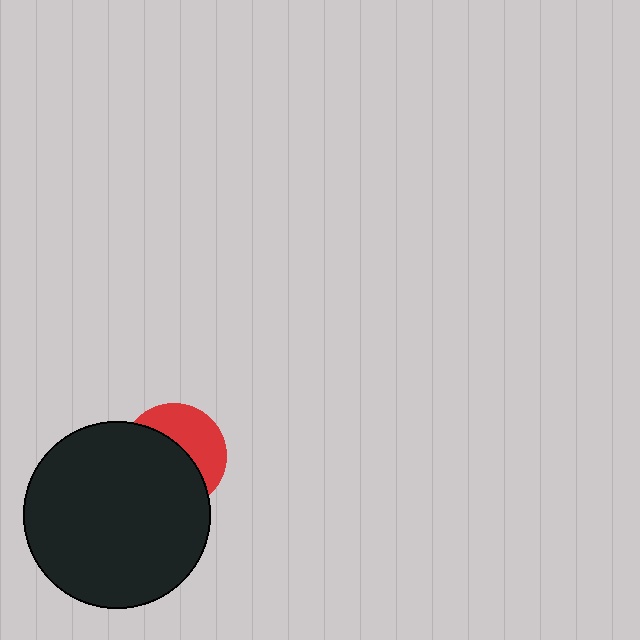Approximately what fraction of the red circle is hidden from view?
Roughly 58% of the red circle is hidden behind the black circle.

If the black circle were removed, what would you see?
You would see the complete red circle.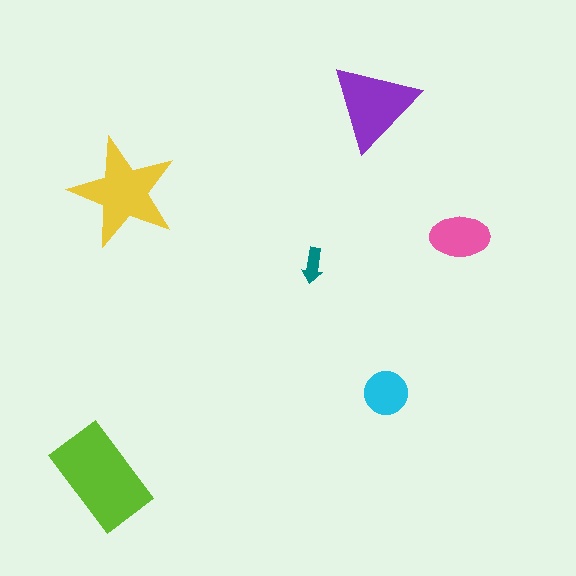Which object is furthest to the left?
The lime rectangle is leftmost.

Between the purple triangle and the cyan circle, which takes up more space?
The purple triangle.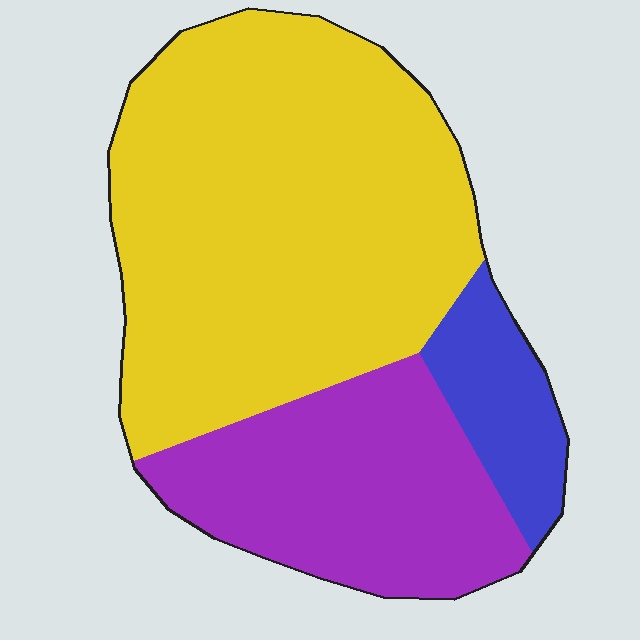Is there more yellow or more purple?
Yellow.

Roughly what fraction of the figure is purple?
Purple covers roughly 30% of the figure.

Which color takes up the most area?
Yellow, at roughly 60%.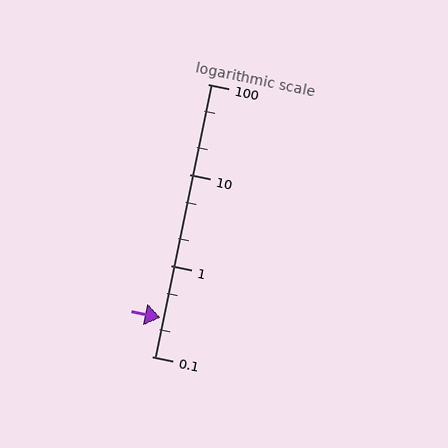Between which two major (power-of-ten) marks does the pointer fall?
The pointer is between 0.1 and 1.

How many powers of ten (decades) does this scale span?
The scale spans 3 decades, from 0.1 to 100.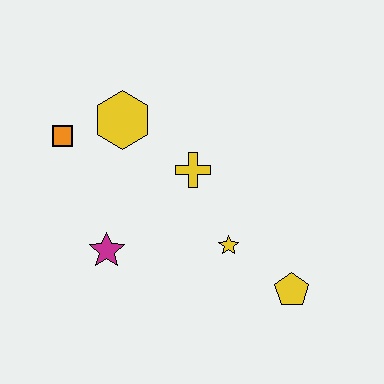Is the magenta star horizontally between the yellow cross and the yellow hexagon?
No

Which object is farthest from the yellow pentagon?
The orange square is farthest from the yellow pentagon.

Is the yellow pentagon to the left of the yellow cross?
No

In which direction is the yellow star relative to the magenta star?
The yellow star is to the right of the magenta star.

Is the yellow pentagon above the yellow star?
No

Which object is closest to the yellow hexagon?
The orange square is closest to the yellow hexagon.